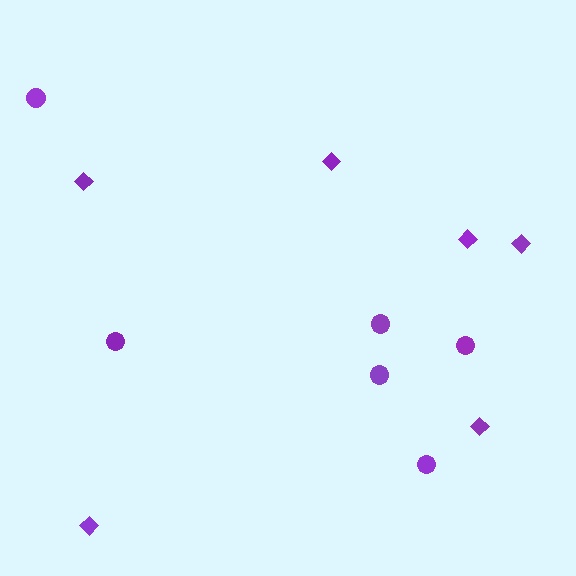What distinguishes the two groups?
There are 2 groups: one group of circles (6) and one group of diamonds (6).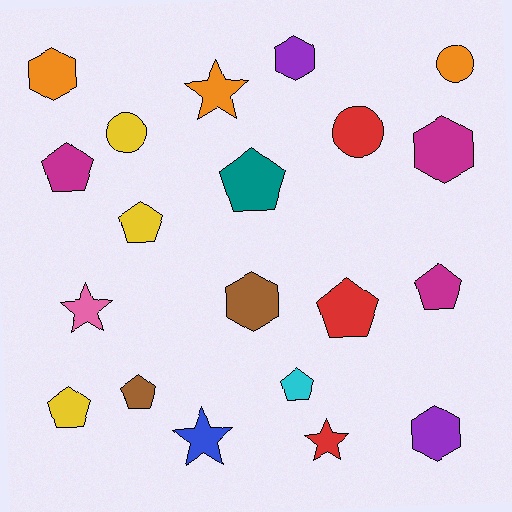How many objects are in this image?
There are 20 objects.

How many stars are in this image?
There are 4 stars.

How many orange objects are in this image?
There are 3 orange objects.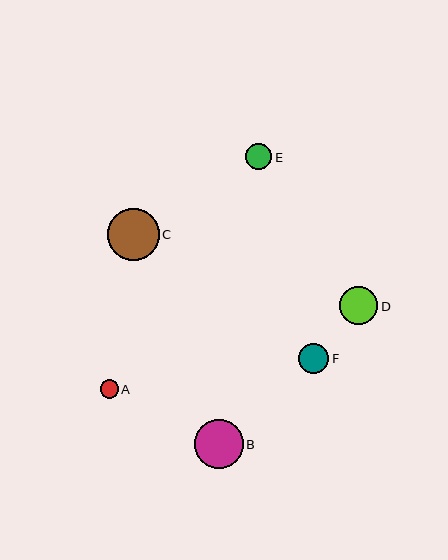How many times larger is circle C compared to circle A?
Circle C is approximately 2.9 times the size of circle A.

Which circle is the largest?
Circle C is the largest with a size of approximately 52 pixels.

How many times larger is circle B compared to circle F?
Circle B is approximately 1.6 times the size of circle F.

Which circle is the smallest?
Circle A is the smallest with a size of approximately 18 pixels.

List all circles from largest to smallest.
From largest to smallest: C, B, D, F, E, A.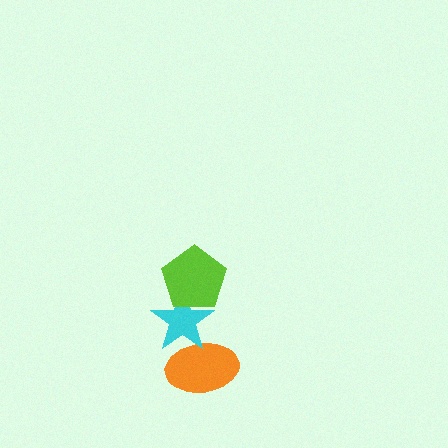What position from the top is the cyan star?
The cyan star is 2nd from the top.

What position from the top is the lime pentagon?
The lime pentagon is 1st from the top.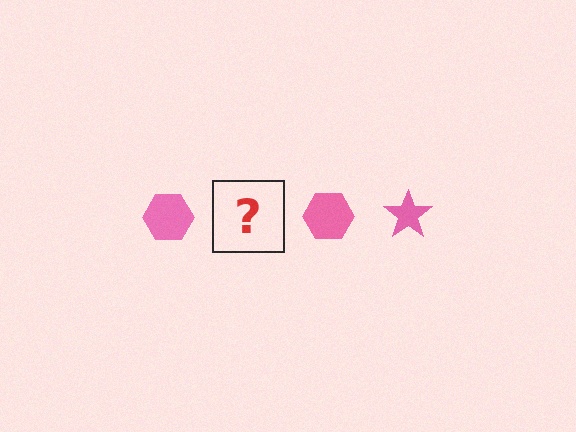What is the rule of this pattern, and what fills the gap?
The rule is that the pattern cycles through hexagon, star shapes in pink. The gap should be filled with a pink star.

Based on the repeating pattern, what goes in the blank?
The blank should be a pink star.